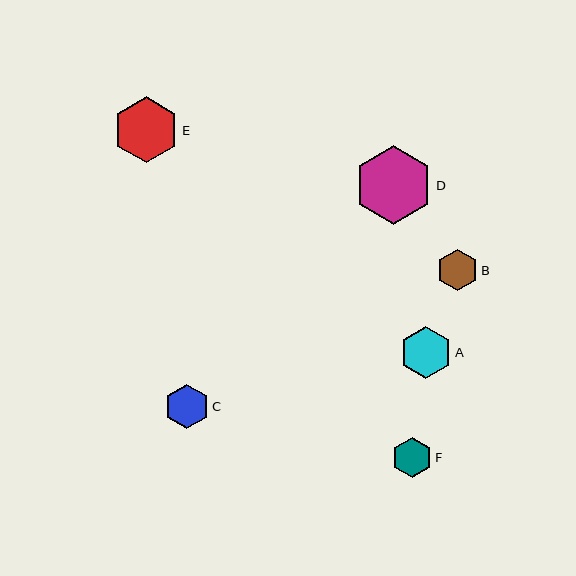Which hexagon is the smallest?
Hexagon F is the smallest with a size of approximately 40 pixels.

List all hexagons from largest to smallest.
From largest to smallest: D, E, A, C, B, F.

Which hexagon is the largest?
Hexagon D is the largest with a size of approximately 79 pixels.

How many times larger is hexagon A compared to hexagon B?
Hexagon A is approximately 1.2 times the size of hexagon B.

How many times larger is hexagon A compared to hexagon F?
Hexagon A is approximately 1.3 times the size of hexagon F.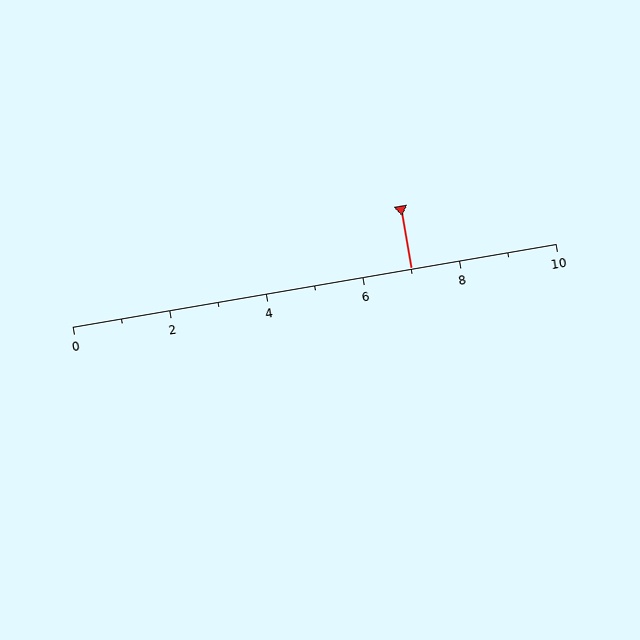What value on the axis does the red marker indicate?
The marker indicates approximately 7.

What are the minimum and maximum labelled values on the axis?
The axis runs from 0 to 10.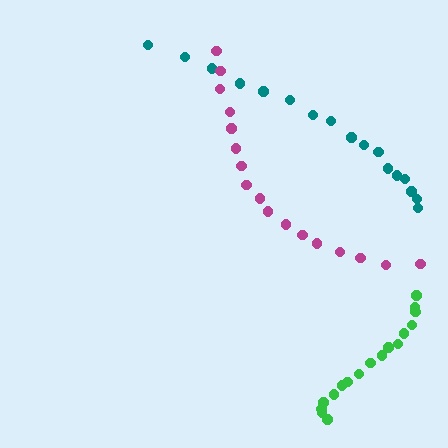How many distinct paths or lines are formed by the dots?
There are 3 distinct paths.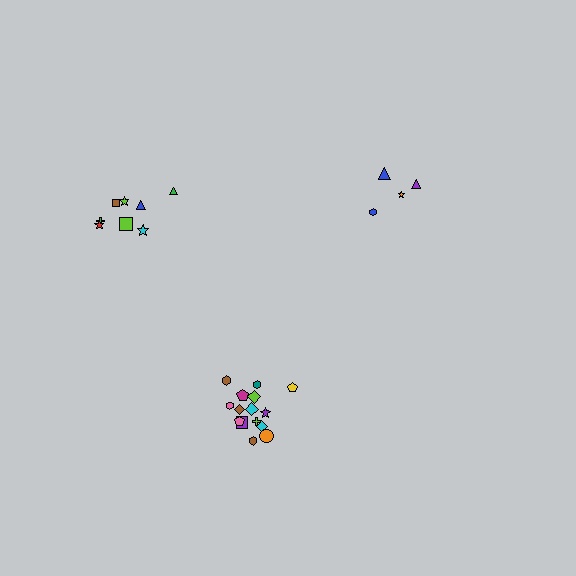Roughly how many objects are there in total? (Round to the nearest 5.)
Roughly 25 objects in total.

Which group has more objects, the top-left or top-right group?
The top-left group.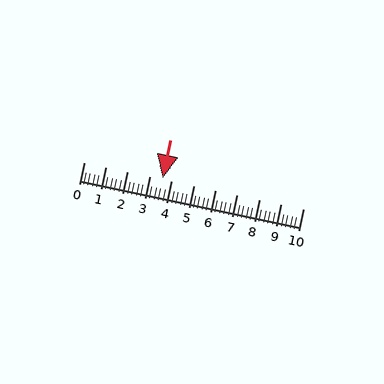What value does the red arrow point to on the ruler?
The red arrow points to approximately 3.6.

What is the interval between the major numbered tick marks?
The major tick marks are spaced 1 units apart.